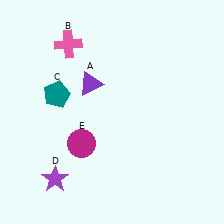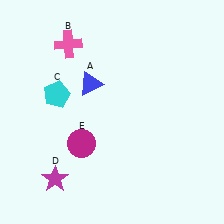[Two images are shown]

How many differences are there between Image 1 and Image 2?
There are 3 differences between the two images.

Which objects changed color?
A changed from purple to blue. C changed from teal to cyan. D changed from purple to magenta.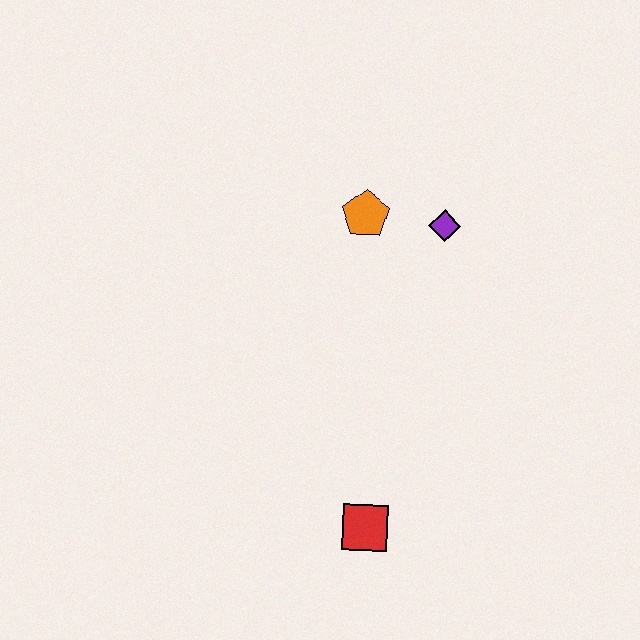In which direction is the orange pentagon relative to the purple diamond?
The orange pentagon is to the left of the purple diamond.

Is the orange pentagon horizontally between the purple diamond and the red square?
No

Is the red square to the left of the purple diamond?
Yes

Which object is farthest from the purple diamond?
The red square is farthest from the purple diamond.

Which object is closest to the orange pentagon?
The purple diamond is closest to the orange pentagon.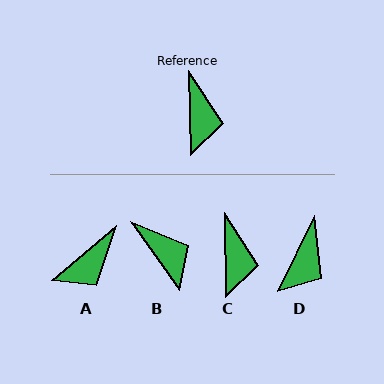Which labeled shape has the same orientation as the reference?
C.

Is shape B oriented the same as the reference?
No, it is off by about 35 degrees.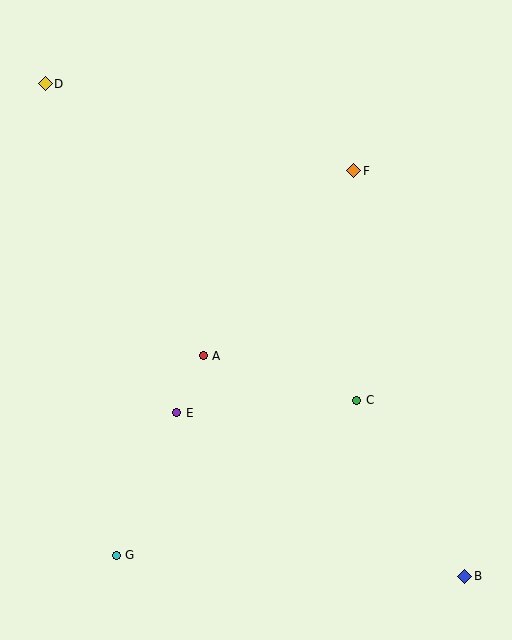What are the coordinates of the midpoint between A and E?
The midpoint between A and E is at (190, 384).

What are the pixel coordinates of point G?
Point G is at (116, 555).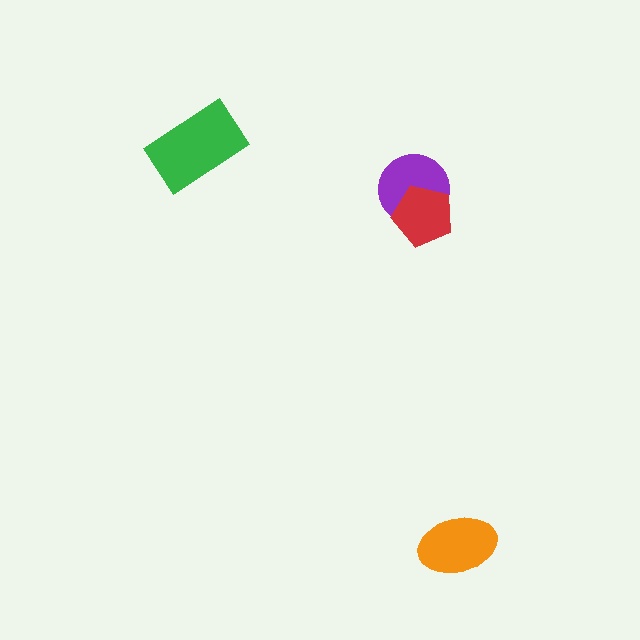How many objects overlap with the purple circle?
1 object overlaps with the purple circle.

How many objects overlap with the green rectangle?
0 objects overlap with the green rectangle.